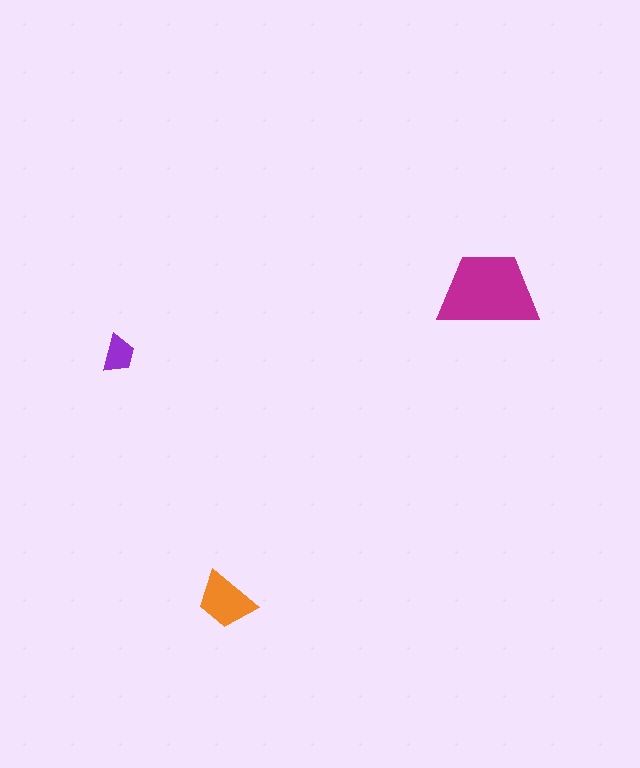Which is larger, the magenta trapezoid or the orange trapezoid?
The magenta one.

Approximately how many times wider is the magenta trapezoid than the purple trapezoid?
About 2.5 times wider.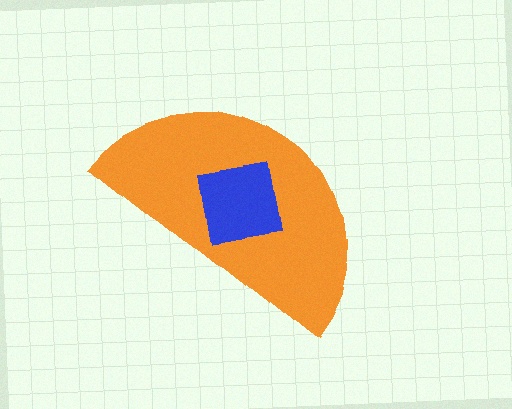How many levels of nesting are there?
2.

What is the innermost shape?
The blue square.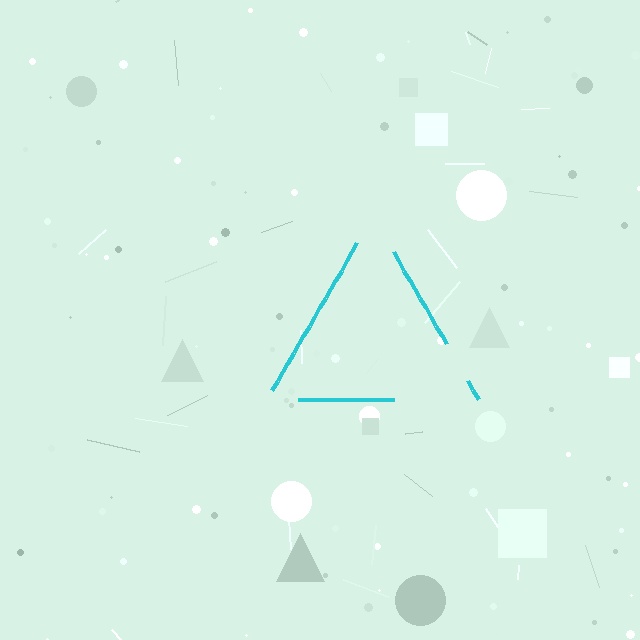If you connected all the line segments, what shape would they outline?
They would outline a triangle.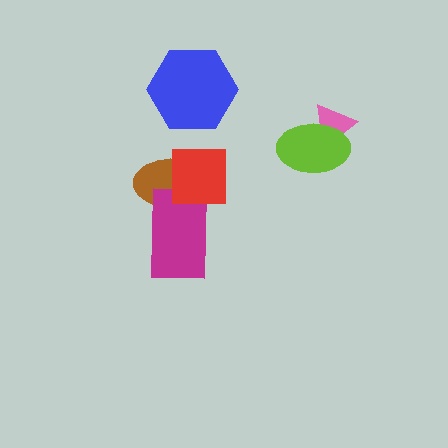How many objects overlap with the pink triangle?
1 object overlaps with the pink triangle.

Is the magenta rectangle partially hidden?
Yes, it is partially covered by another shape.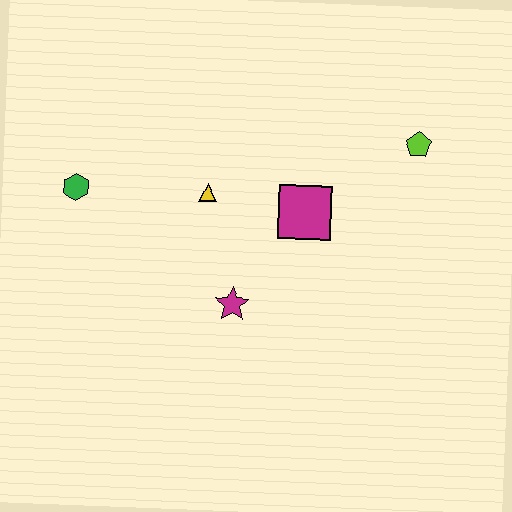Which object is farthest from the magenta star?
The lime pentagon is farthest from the magenta star.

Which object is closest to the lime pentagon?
The magenta square is closest to the lime pentagon.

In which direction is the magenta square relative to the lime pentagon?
The magenta square is to the left of the lime pentagon.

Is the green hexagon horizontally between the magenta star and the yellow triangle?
No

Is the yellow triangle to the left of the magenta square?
Yes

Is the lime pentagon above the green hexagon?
Yes